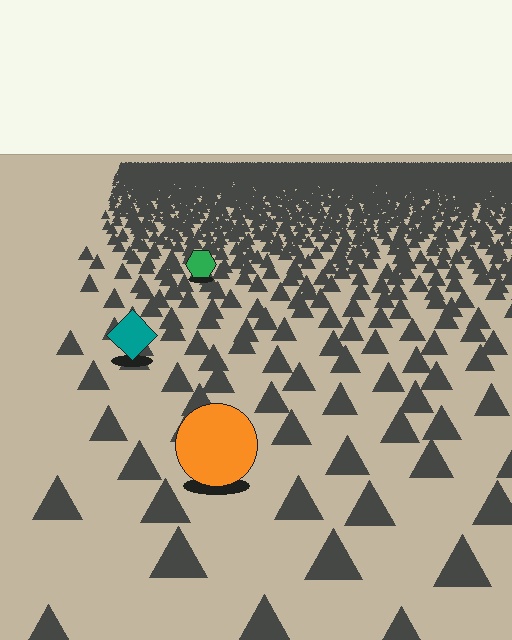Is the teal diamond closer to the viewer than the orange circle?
No. The orange circle is closer — you can tell from the texture gradient: the ground texture is coarser near it.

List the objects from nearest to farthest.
From nearest to farthest: the orange circle, the teal diamond, the green hexagon.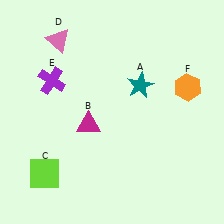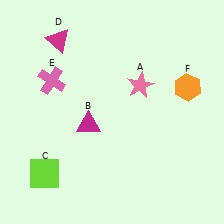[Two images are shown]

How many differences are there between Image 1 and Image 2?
There are 3 differences between the two images.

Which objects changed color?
A changed from teal to pink. D changed from pink to magenta. E changed from purple to pink.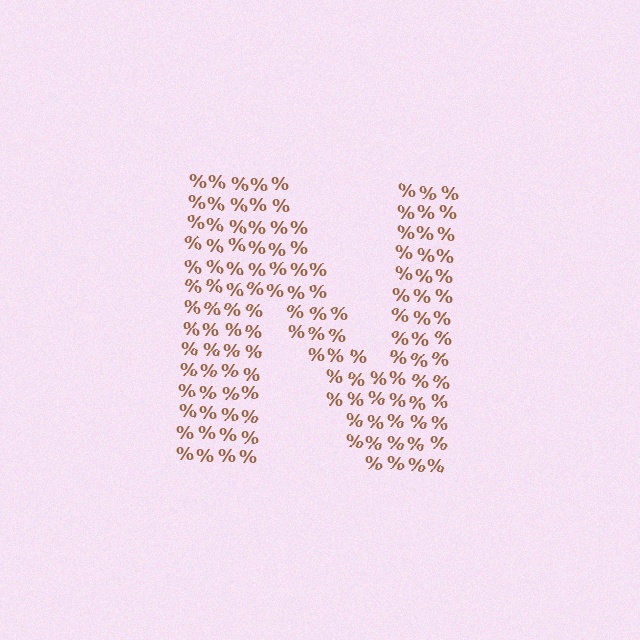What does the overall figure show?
The overall figure shows the letter N.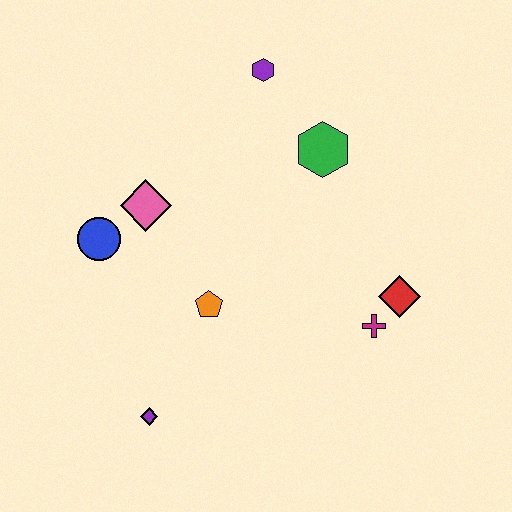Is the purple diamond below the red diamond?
Yes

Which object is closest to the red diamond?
The magenta cross is closest to the red diamond.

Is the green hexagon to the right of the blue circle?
Yes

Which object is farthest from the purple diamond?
The purple hexagon is farthest from the purple diamond.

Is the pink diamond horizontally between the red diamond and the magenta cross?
No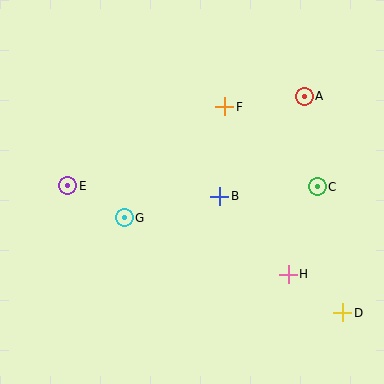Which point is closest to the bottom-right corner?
Point D is closest to the bottom-right corner.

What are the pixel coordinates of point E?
Point E is at (68, 186).